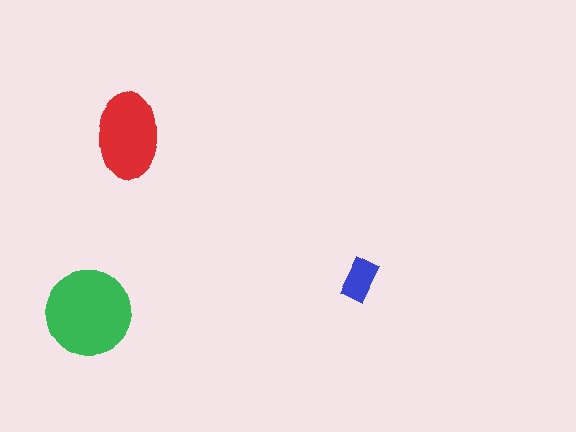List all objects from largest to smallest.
The green circle, the red ellipse, the blue rectangle.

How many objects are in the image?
There are 3 objects in the image.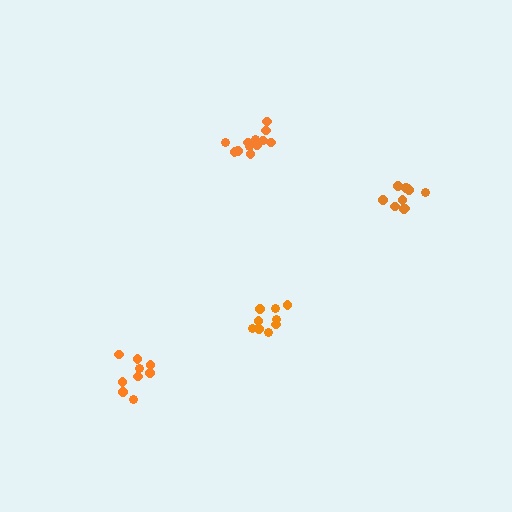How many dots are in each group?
Group 1: 10 dots, Group 2: 9 dots, Group 3: 9 dots, Group 4: 12 dots (40 total).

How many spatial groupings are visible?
There are 4 spatial groupings.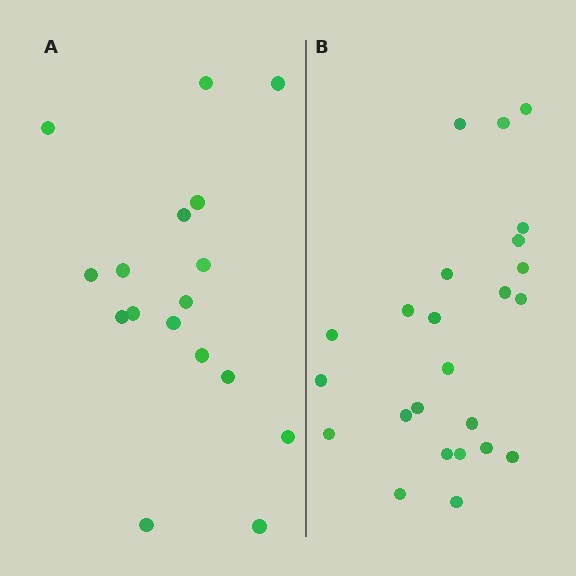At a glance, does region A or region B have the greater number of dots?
Region B (the right region) has more dots.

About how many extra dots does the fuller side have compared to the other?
Region B has roughly 8 or so more dots than region A.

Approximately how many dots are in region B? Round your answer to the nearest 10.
About 20 dots. (The exact count is 24, which rounds to 20.)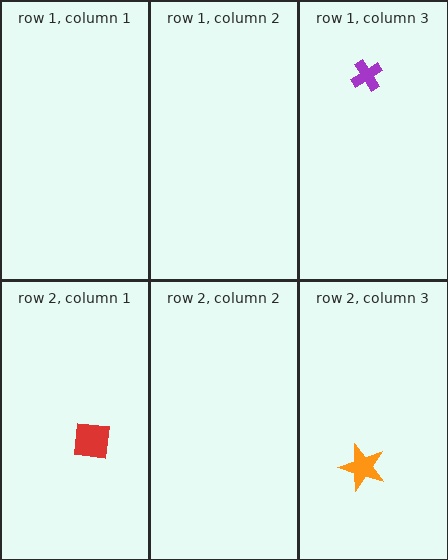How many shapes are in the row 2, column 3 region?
1.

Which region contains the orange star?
The row 2, column 3 region.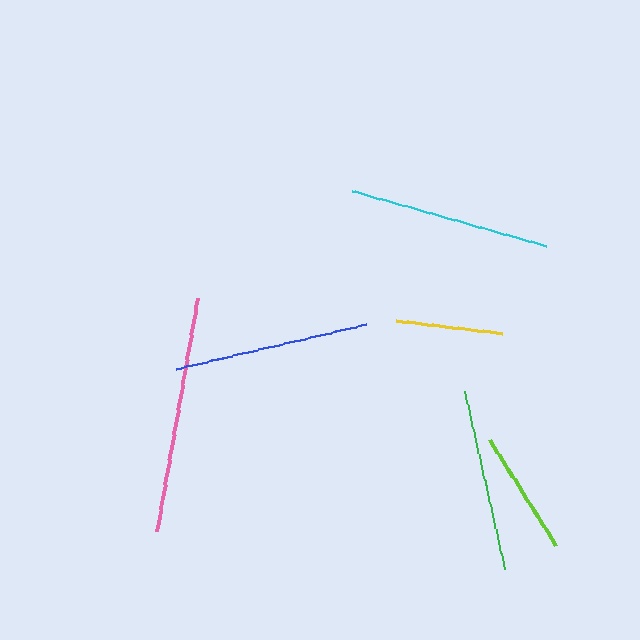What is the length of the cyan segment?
The cyan segment is approximately 201 pixels long.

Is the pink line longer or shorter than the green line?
The pink line is longer than the green line.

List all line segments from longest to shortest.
From longest to shortest: pink, cyan, blue, green, lime, yellow.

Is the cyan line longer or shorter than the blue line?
The cyan line is longer than the blue line.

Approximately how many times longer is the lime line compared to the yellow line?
The lime line is approximately 1.2 times the length of the yellow line.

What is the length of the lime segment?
The lime segment is approximately 125 pixels long.